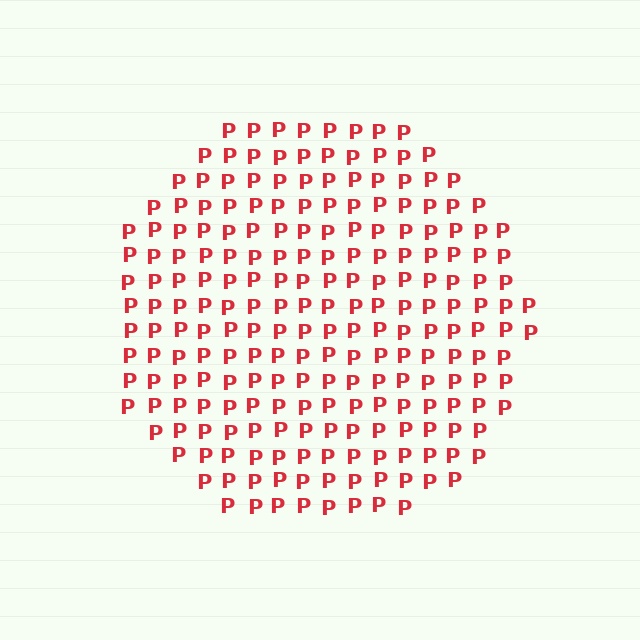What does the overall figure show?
The overall figure shows a circle.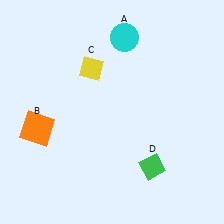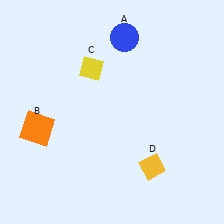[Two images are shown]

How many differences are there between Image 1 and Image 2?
There are 2 differences between the two images.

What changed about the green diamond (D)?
In Image 1, D is green. In Image 2, it changed to yellow.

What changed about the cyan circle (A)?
In Image 1, A is cyan. In Image 2, it changed to blue.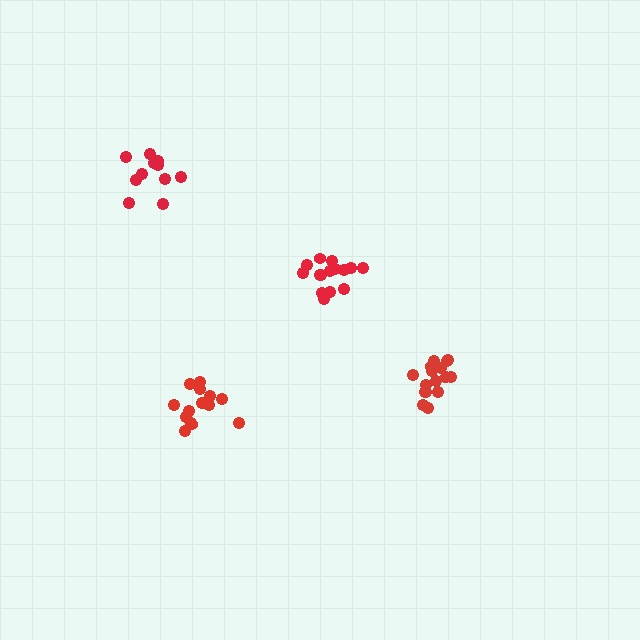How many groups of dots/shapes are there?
There are 4 groups.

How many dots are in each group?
Group 1: 14 dots, Group 2: 15 dots, Group 3: 12 dots, Group 4: 16 dots (57 total).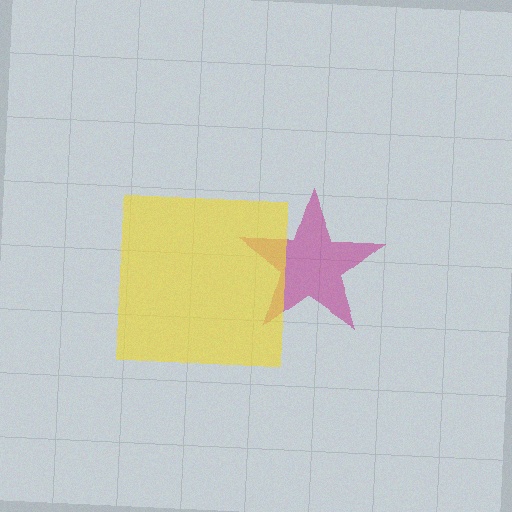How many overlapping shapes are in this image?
There are 2 overlapping shapes in the image.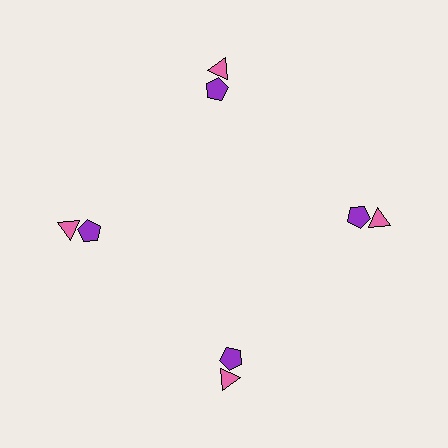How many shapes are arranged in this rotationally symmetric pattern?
There are 8 shapes, arranged in 4 groups of 2.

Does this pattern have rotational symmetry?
Yes, this pattern has 4-fold rotational symmetry. It looks the same after rotating 90 degrees around the center.